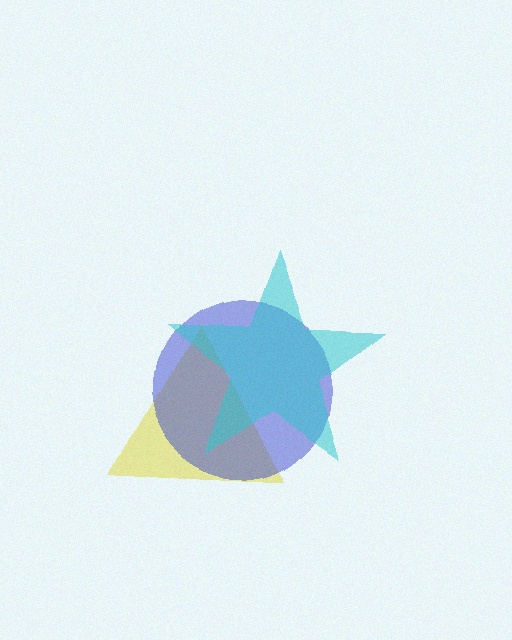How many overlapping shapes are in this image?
There are 3 overlapping shapes in the image.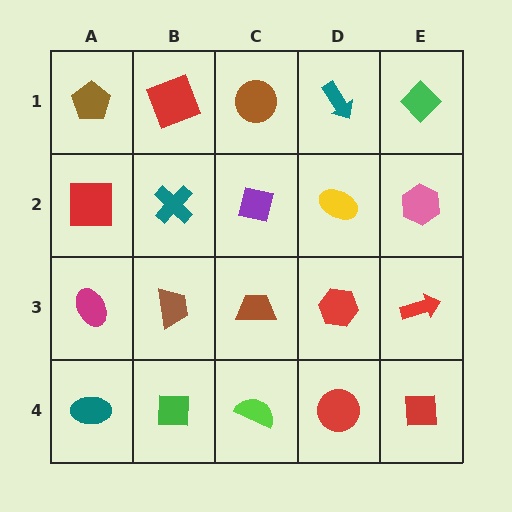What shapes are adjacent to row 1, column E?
A pink hexagon (row 2, column E), a teal arrow (row 1, column D).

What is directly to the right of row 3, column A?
A brown trapezoid.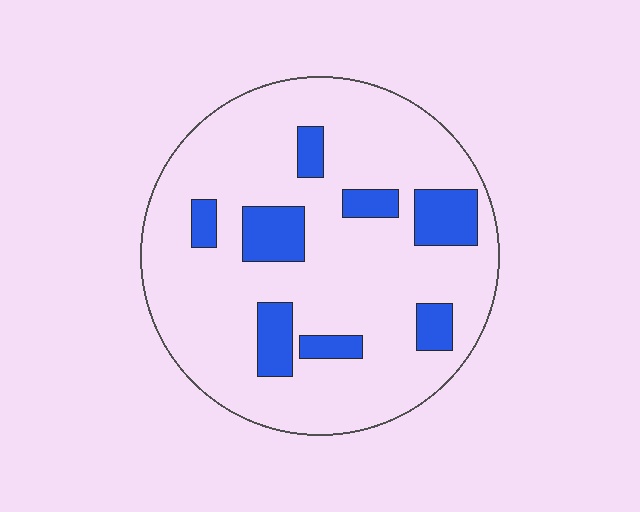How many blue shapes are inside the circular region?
8.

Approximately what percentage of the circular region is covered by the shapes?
Approximately 15%.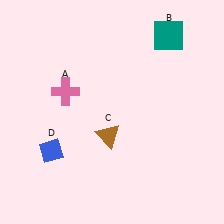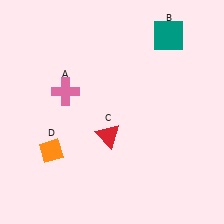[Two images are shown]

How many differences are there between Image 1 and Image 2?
There are 2 differences between the two images.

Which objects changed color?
C changed from brown to red. D changed from blue to orange.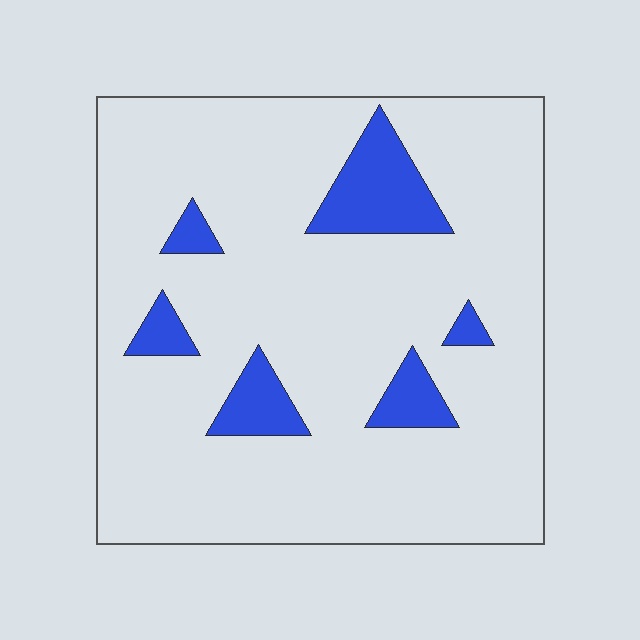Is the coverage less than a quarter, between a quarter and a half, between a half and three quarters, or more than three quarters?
Less than a quarter.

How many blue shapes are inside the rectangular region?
6.